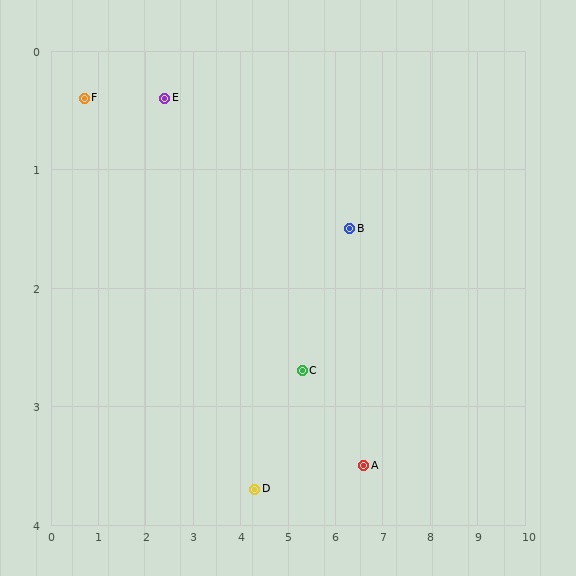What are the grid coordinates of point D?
Point D is at approximately (4.3, 3.7).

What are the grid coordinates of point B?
Point B is at approximately (6.3, 1.5).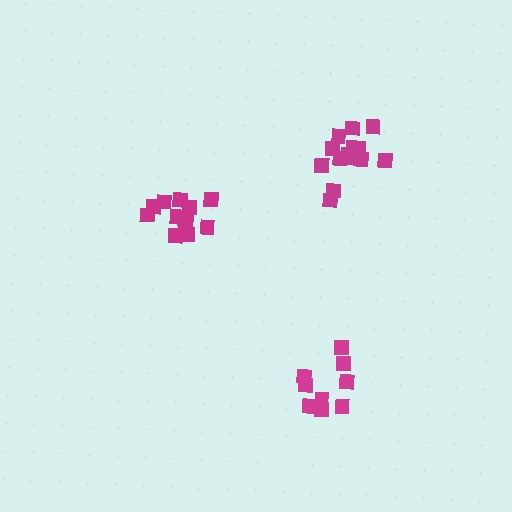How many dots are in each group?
Group 1: 14 dots, Group 2: 12 dots, Group 3: 9 dots (35 total).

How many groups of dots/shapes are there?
There are 3 groups.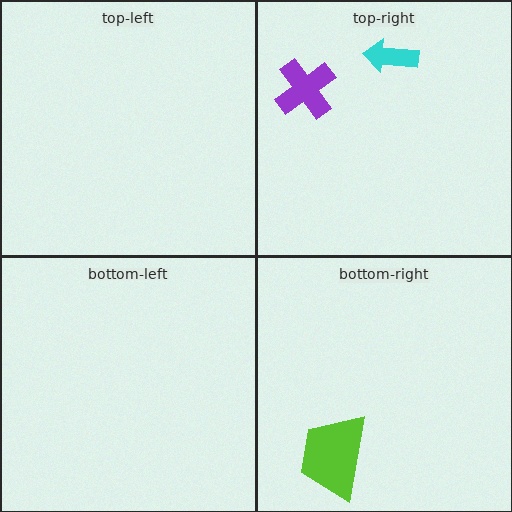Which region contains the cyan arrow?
The top-right region.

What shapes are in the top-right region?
The cyan arrow, the purple cross.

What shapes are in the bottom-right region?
The lime trapezoid.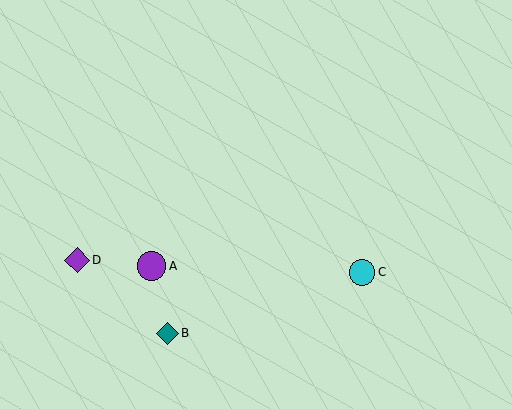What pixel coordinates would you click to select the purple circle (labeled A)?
Click at (151, 266) to select the purple circle A.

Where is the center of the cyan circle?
The center of the cyan circle is at (362, 272).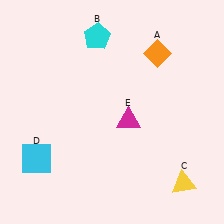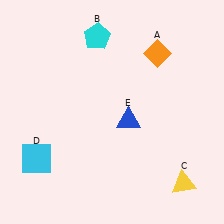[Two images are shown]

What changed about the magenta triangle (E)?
In Image 1, E is magenta. In Image 2, it changed to blue.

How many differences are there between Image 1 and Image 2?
There is 1 difference between the two images.